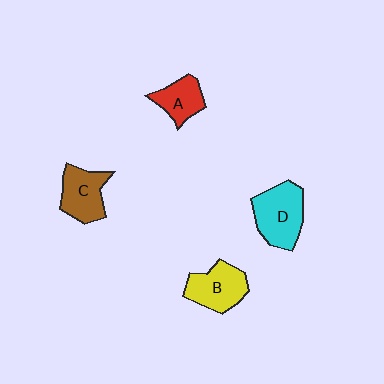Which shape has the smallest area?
Shape A (red).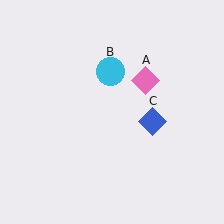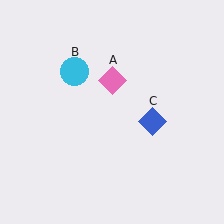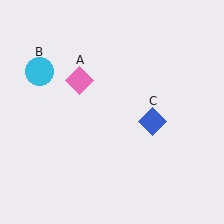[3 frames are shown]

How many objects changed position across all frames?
2 objects changed position: pink diamond (object A), cyan circle (object B).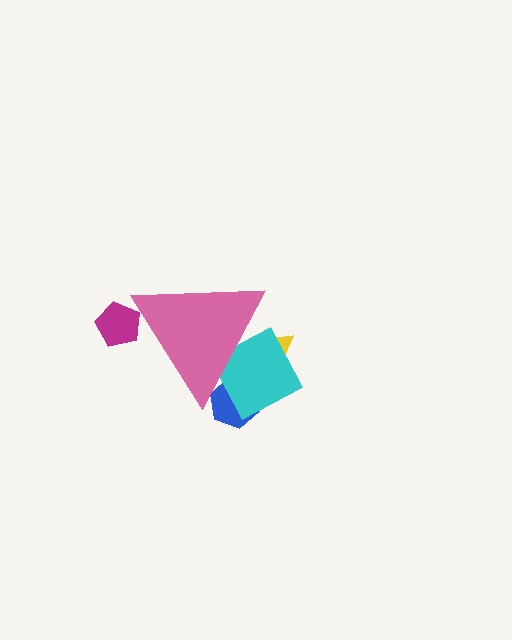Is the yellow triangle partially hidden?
Yes, the yellow triangle is partially hidden behind the pink triangle.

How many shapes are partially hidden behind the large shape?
4 shapes are partially hidden.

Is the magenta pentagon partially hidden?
Yes, the magenta pentagon is partially hidden behind the pink triangle.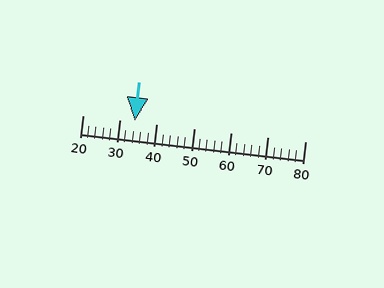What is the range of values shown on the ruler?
The ruler shows values from 20 to 80.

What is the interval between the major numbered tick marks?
The major tick marks are spaced 10 units apart.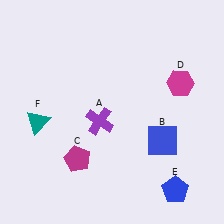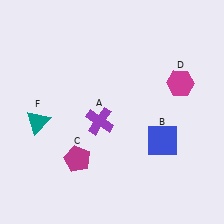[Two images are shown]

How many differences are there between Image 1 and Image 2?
There is 1 difference between the two images.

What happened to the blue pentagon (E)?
The blue pentagon (E) was removed in Image 2. It was in the bottom-right area of Image 1.